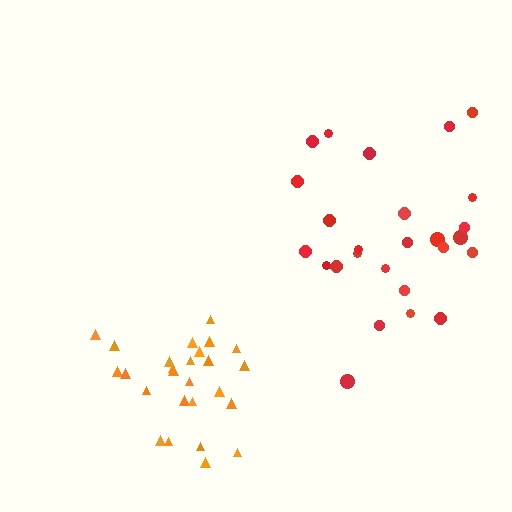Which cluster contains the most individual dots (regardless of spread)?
Orange (26).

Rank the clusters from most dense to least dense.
orange, red.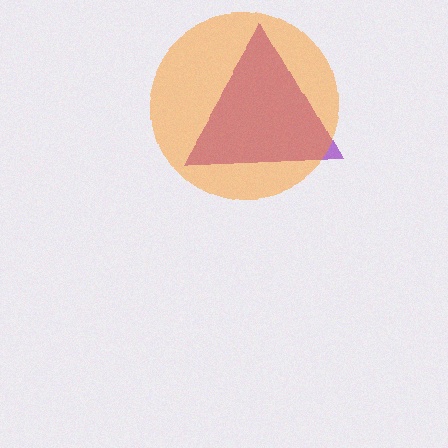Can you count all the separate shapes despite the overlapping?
Yes, there are 2 separate shapes.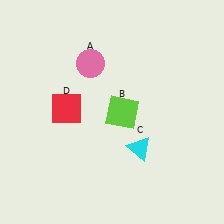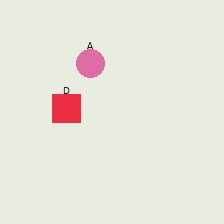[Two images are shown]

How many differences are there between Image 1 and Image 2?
There are 2 differences between the two images.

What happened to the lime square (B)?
The lime square (B) was removed in Image 2. It was in the bottom-right area of Image 1.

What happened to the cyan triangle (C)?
The cyan triangle (C) was removed in Image 2. It was in the bottom-right area of Image 1.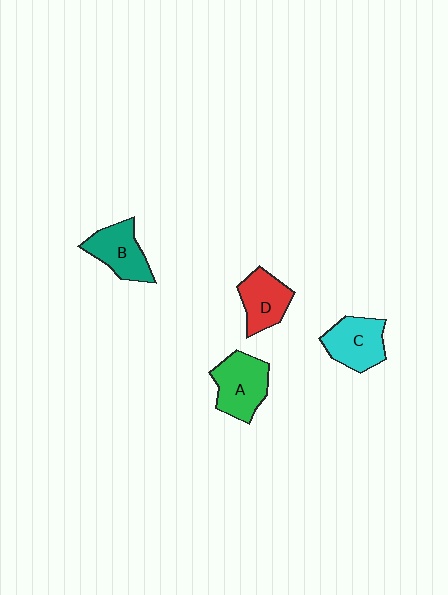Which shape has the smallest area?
Shape D (red).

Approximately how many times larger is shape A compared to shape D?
Approximately 1.2 times.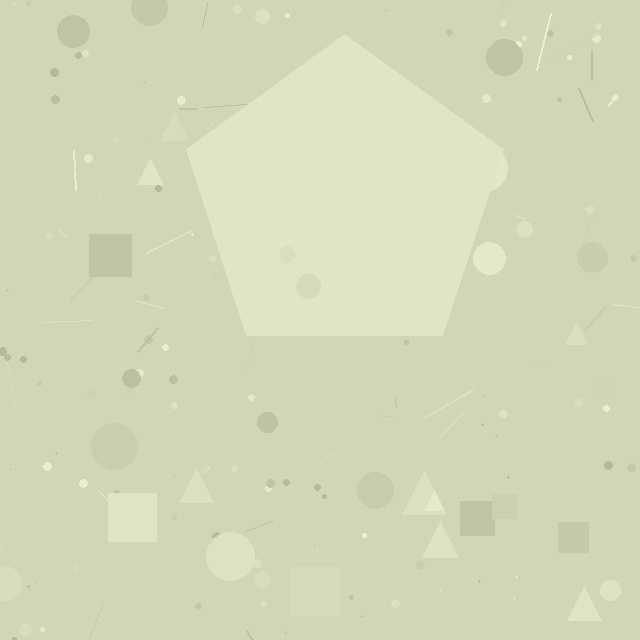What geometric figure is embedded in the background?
A pentagon is embedded in the background.